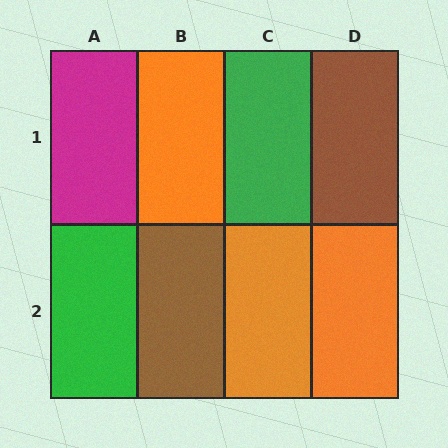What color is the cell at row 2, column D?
Orange.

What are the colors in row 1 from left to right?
Magenta, orange, green, brown.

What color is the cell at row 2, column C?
Orange.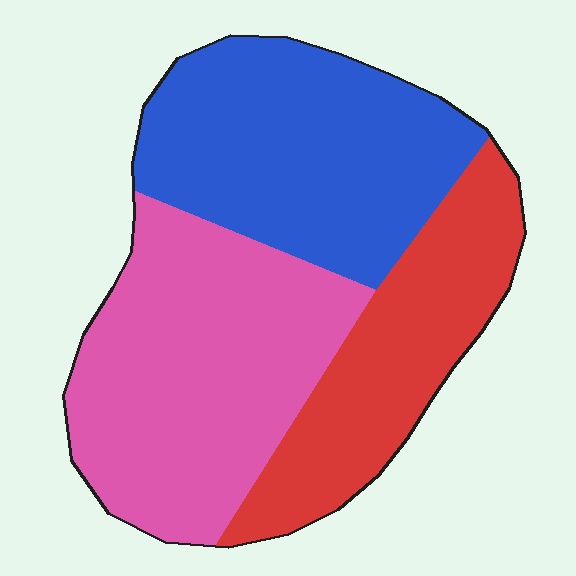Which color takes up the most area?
Pink, at roughly 40%.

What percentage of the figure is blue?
Blue covers roughly 35% of the figure.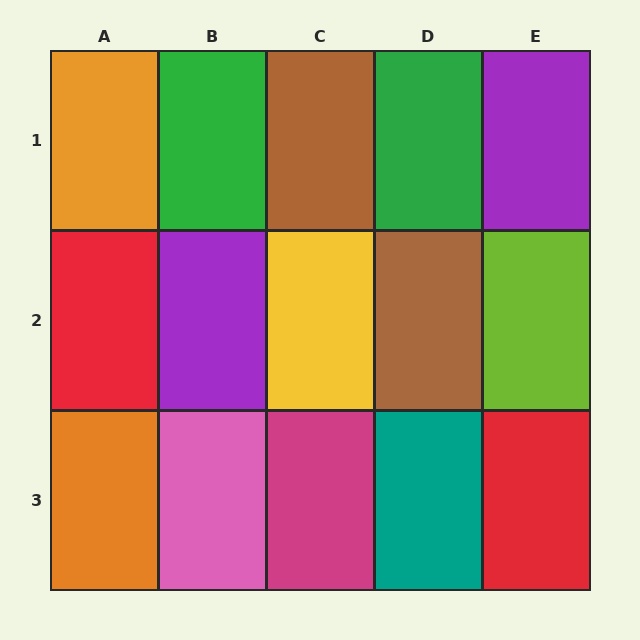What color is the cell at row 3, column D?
Teal.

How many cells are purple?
2 cells are purple.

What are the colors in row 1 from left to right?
Orange, green, brown, green, purple.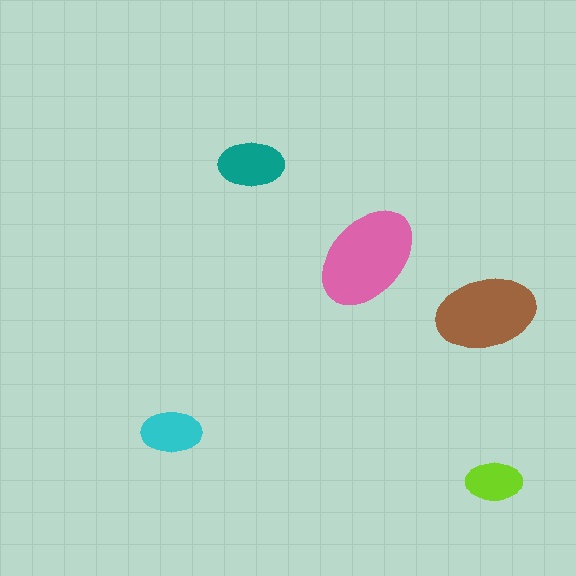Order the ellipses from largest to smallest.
the pink one, the brown one, the teal one, the cyan one, the lime one.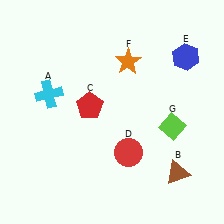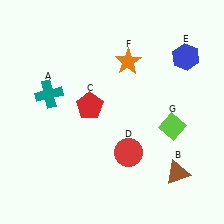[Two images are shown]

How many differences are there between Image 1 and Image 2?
There is 1 difference between the two images.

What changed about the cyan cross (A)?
In Image 1, A is cyan. In Image 2, it changed to teal.